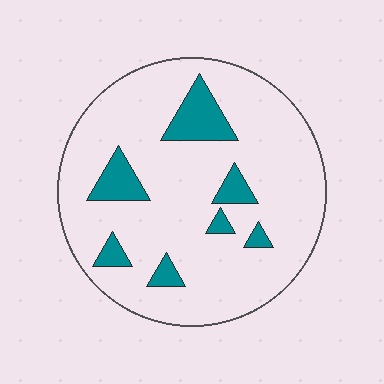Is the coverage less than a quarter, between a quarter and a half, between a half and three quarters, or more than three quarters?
Less than a quarter.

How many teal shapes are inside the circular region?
7.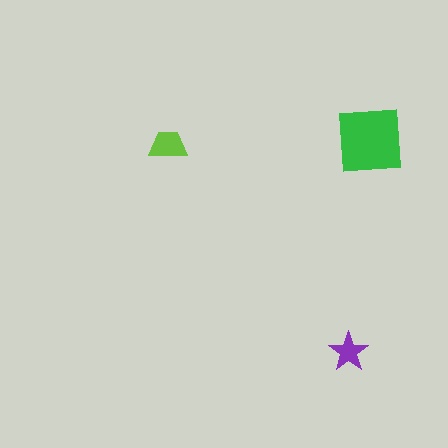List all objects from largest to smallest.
The green square, the lime trapezoid, the purple star.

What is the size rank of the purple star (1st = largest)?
3rd.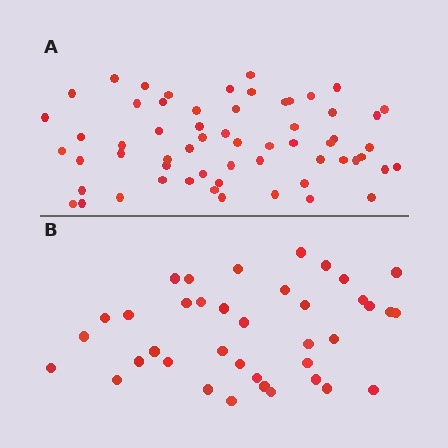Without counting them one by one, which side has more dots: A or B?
Region A (the top region) has more dots.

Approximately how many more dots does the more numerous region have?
Region A has approximately 20 more dots than region B.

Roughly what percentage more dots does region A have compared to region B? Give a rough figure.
About 60% more.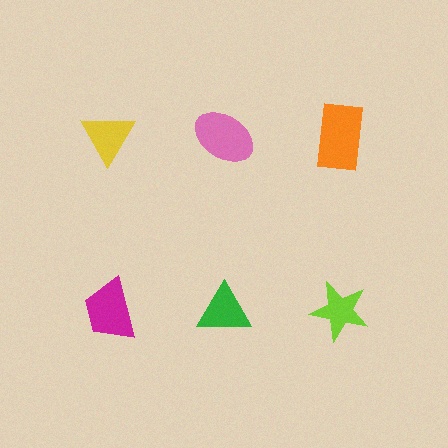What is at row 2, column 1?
A magenta trapezoid.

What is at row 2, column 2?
A green triangle.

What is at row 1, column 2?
A pink ellipse.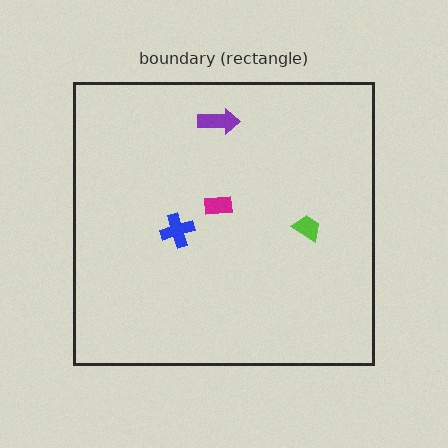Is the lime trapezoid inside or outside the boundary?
Inside.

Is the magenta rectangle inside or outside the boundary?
Inside.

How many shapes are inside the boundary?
4 inside, 0 outside.